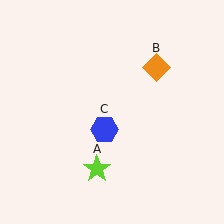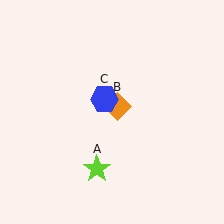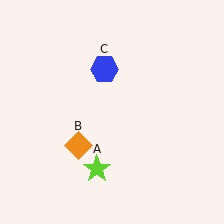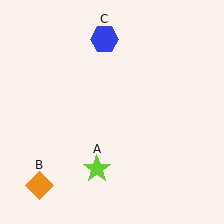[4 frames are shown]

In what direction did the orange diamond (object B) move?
The orange diamond (object B) moved down and to the left.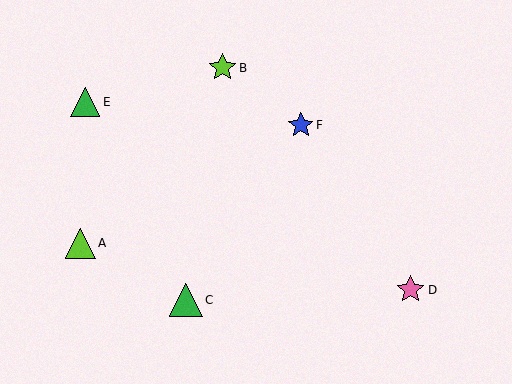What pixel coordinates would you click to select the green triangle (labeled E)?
Click at (85, 102) to select the green triangle E.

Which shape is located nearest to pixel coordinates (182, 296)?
The green triangle (labeled C) at (186, 300) is nearest to that location.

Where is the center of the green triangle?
The center of the green triangle is at (186, 300).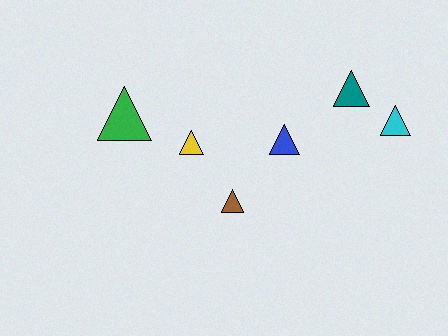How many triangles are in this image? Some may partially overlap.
There are 6 triangles.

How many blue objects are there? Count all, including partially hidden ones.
There is 1 blue object.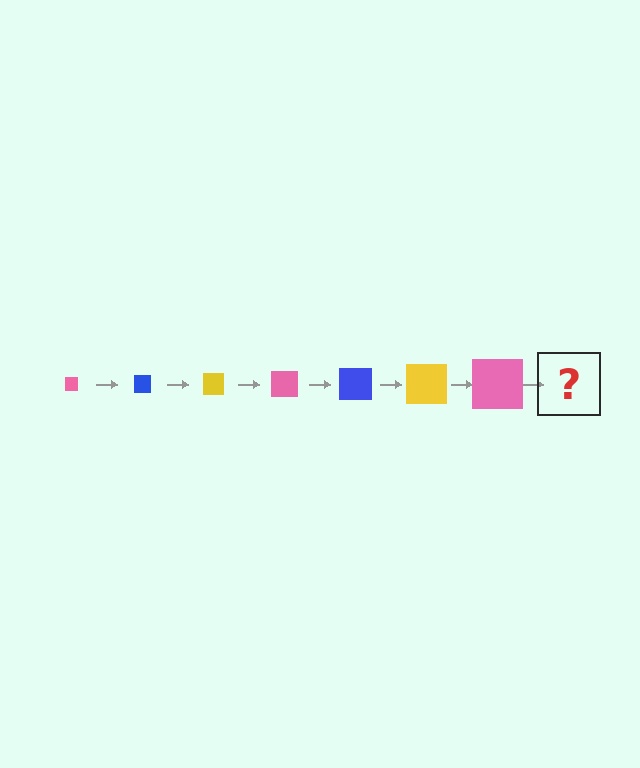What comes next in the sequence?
The next element should be a blue square, larger than the previous one.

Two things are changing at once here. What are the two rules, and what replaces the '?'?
The two rules are that the square grows larger each step and the color cycles through pink, blue, and yellow. The '?' should be a blue square, larger than the previous one.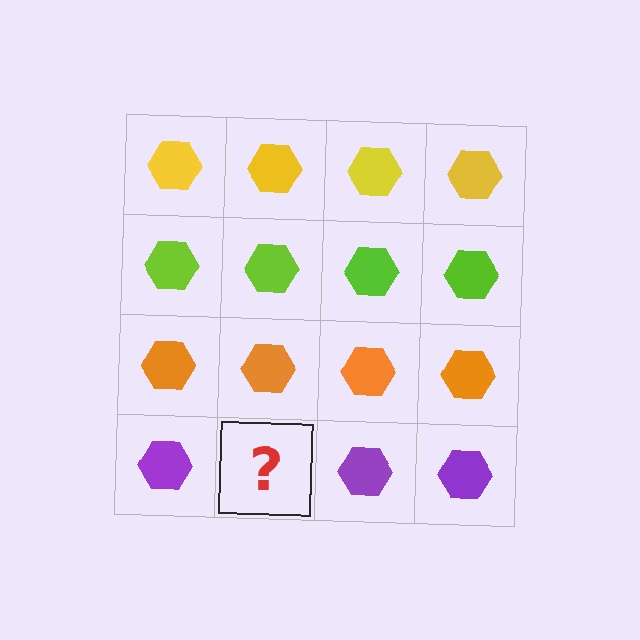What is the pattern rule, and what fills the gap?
The rule is that each row has a consistent color. The gap should be filled with a purple hexagon.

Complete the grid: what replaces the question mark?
The question mark should be replaced with a purple hexagon.